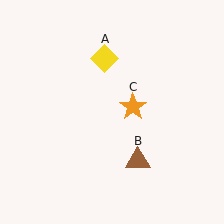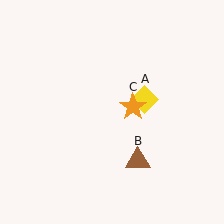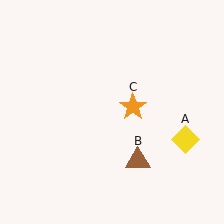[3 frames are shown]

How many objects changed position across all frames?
1 object changed position: yellow diamond (object A).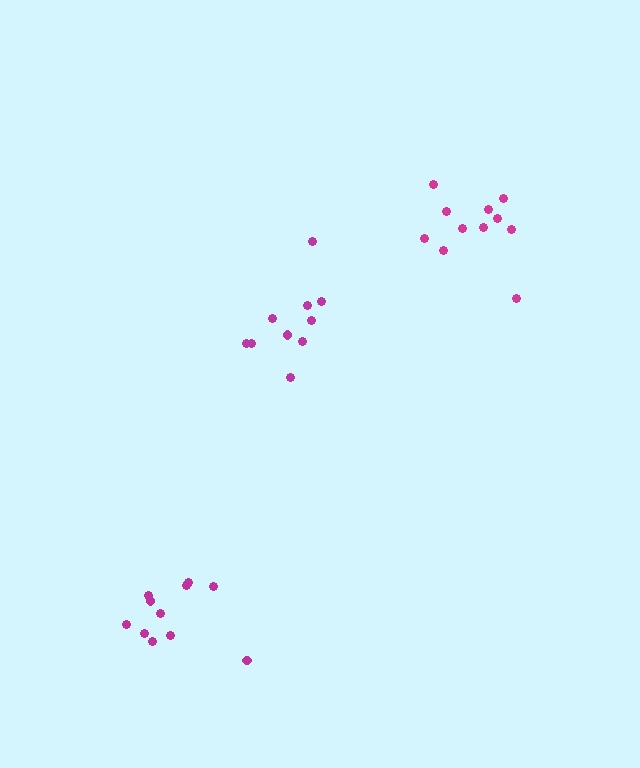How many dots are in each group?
Group 1: 10 dots, Group 2: 11 dots, Group 3: 11 dots (32 total).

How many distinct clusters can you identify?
There are 3 distinct clusters.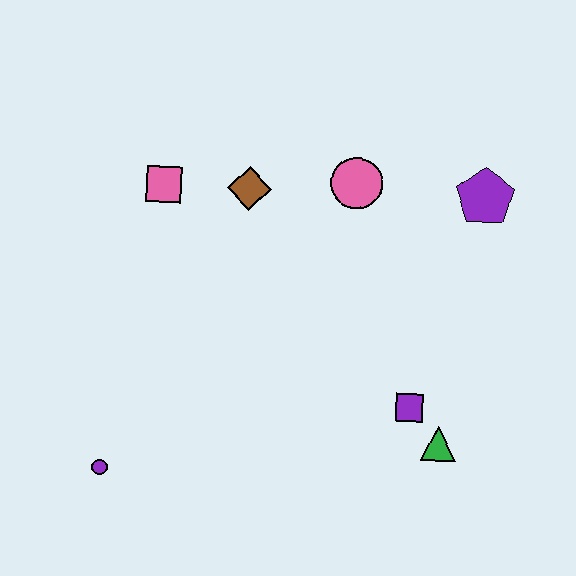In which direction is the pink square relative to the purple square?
The pink square is to the left of the purple square.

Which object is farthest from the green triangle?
The pink square is farthest from the green triangle.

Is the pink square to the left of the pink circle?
Yes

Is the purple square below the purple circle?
No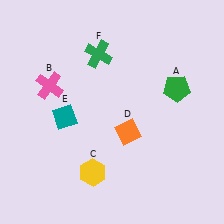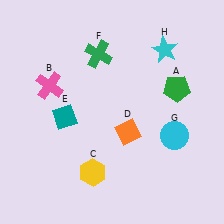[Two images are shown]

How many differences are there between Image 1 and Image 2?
There are 2 differences between the two images.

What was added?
A cyan circle (G), a cyan star (H) were added in Image 2.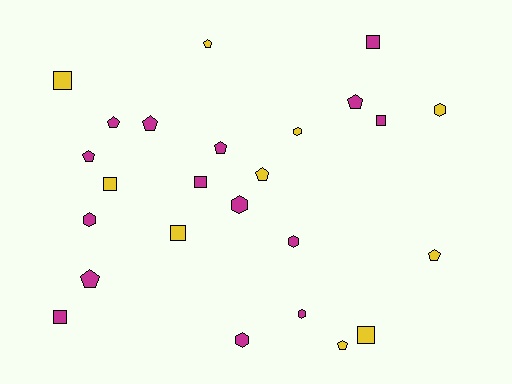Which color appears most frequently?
Magenta, with 15 objects.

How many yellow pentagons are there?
There are 4 yellow pentagons.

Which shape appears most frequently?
Pentagon, with 10 objects.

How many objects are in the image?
There are 25 objects.